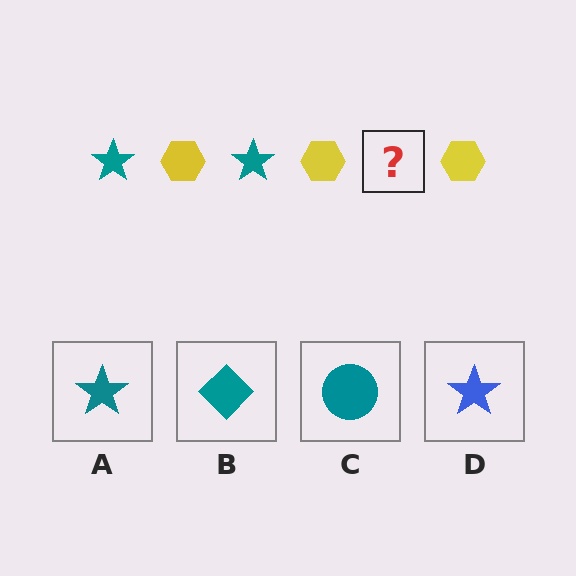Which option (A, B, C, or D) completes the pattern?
A.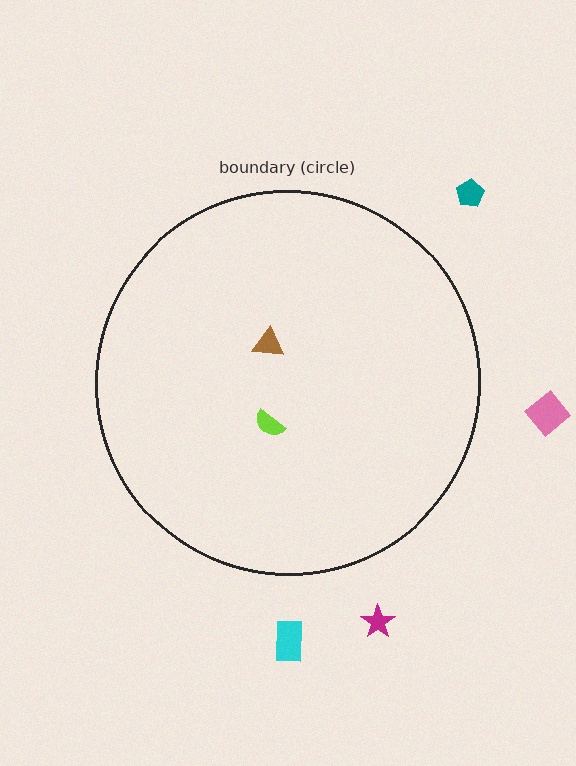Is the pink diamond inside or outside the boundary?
Outside.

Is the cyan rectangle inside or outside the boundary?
Outside.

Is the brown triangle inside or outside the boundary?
Inside.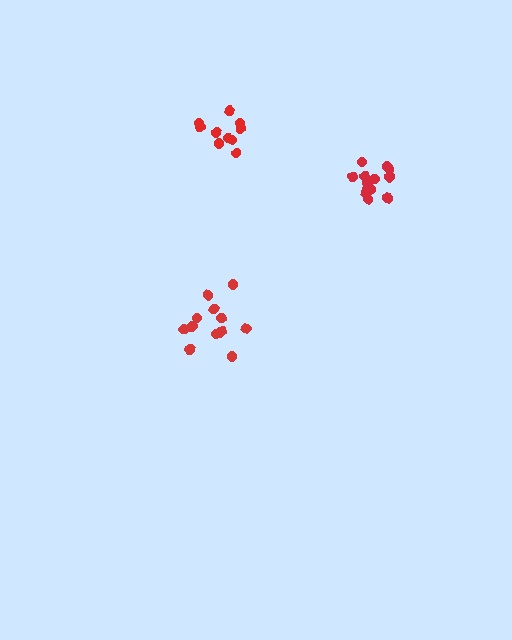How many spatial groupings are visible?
There are 3 spatial groupings.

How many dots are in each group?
Group 1: 13 dots, Group 2: 14 dots, Group 3: 10 dots (37 total).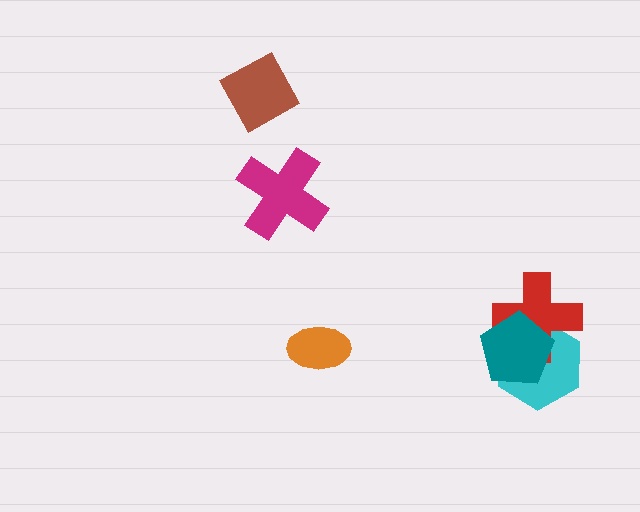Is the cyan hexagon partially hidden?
Yes, it is partially covered by another shape.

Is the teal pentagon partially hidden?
No, no other shape covers it.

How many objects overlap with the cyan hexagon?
2 objects overlap with the cyan hexagon.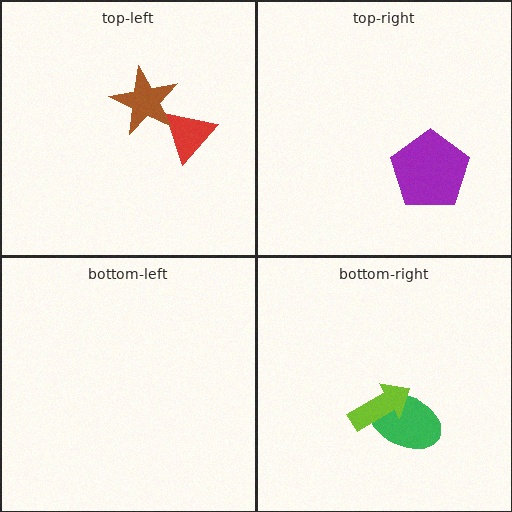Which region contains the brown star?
The top-left region.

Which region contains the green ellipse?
The bottom-right region.